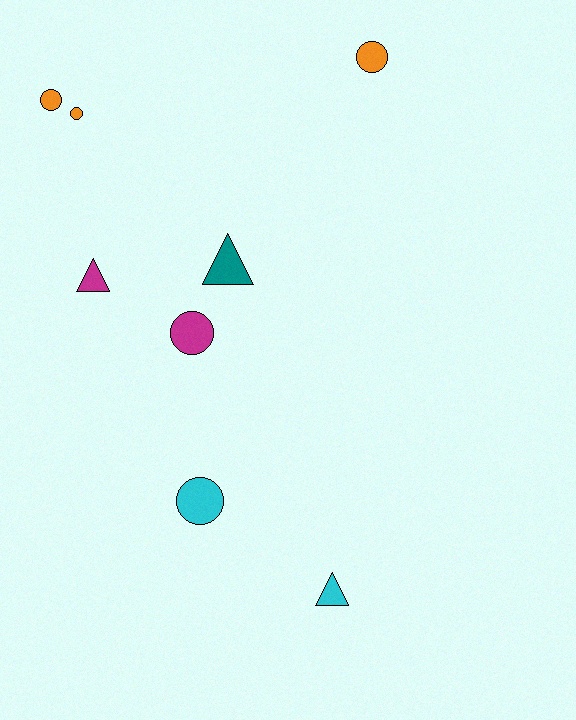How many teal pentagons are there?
There are no teal pentagons.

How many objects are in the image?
There are 8 objects.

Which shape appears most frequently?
Circle, with 5 objects.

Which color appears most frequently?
Orange, with 3 objects.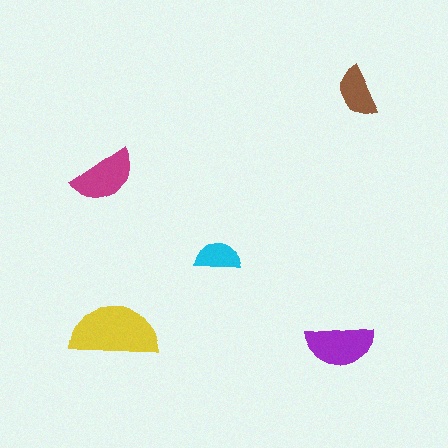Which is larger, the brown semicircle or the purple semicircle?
The purple one.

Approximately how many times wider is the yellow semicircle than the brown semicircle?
About 1.5 times wider.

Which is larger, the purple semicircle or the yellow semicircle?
The yellow one.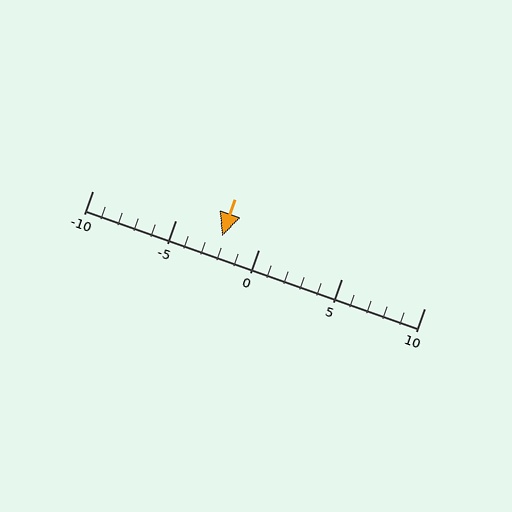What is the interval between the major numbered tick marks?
The major tick marks are spaced 5 units apart.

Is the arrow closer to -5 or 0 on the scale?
The arrow is closer to 0.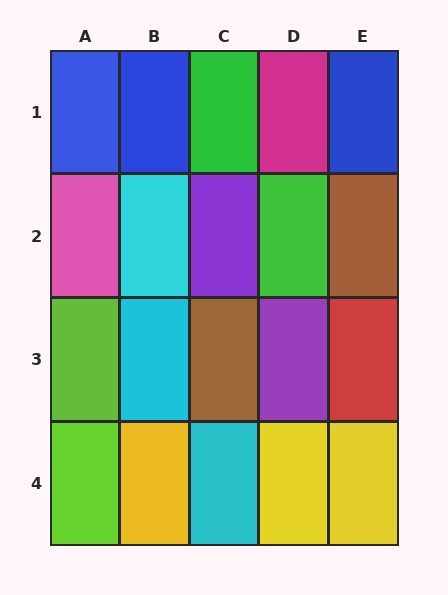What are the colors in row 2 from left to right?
Pink, cyan, purple, green, brown.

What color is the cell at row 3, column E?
Red.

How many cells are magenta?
1 cell is magenta.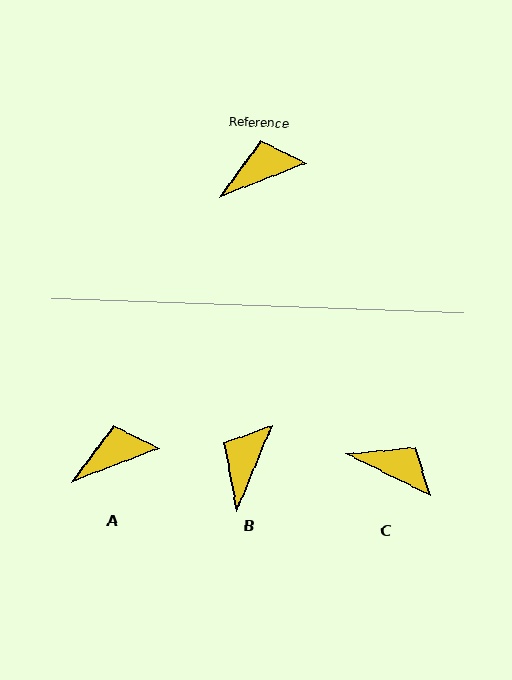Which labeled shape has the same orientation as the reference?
A.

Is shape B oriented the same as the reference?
No, it is off by about 46 degrees.